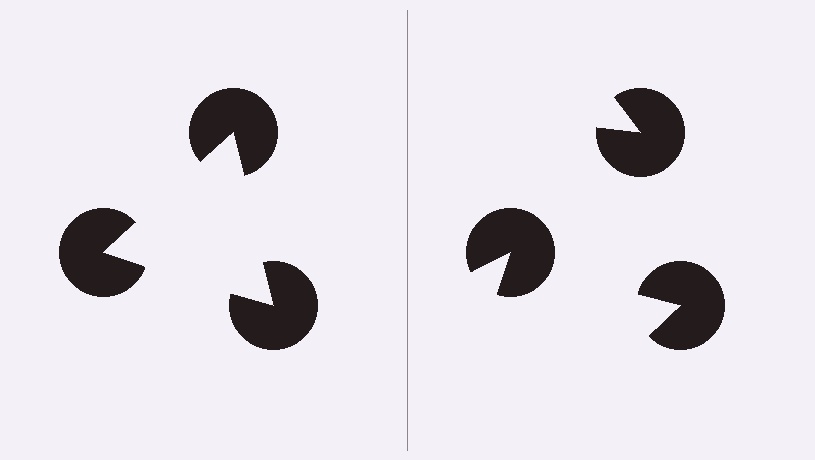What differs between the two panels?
The pac-man discs are positioned identically on both sides; only the wedge orientations differ. On the left they align to a triangle; on the right they are misaligned.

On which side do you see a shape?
An illusory triangle appears on the left side. On the right side the wedge cuts are rotated, so no coherent shape forms.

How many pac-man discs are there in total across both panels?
6 — 3 on each side.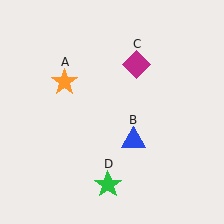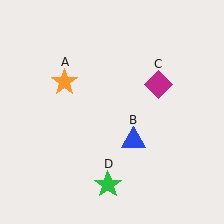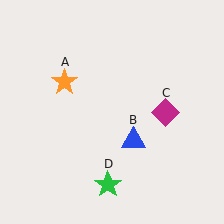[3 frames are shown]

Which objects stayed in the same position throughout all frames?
Orange star (object A) and blue triangle (object B) and green star (object D) remained stationary.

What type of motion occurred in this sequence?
The magenta diamond (object C) rotated clockwise around the center of the scene.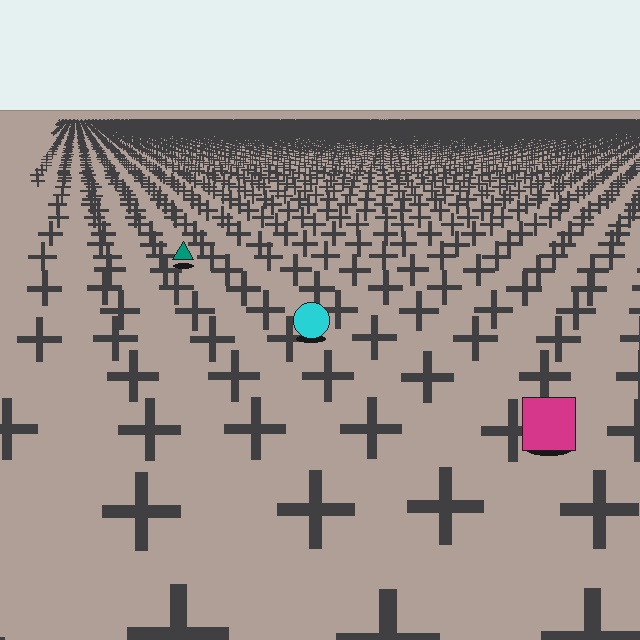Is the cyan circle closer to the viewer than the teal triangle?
Yes. The cyan circle is closer — you can tell from the texture gradient: the ground texture is coarser near it.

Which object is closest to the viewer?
The magenta square is closest. The texture marks near it are larger and more spread out.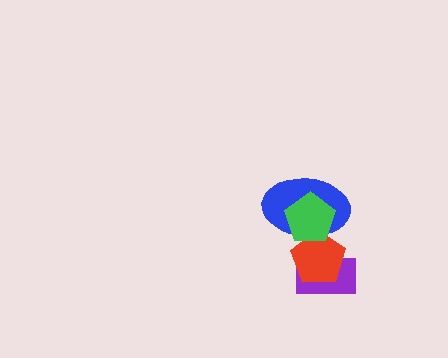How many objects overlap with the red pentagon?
3 objects overlap with the red pentagon.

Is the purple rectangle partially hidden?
Yes, it is partially covered by another shape.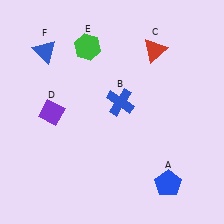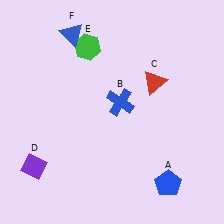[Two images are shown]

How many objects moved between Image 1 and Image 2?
3 objects moved between the two images.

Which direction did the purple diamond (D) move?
The purple diamond (D) moved down.